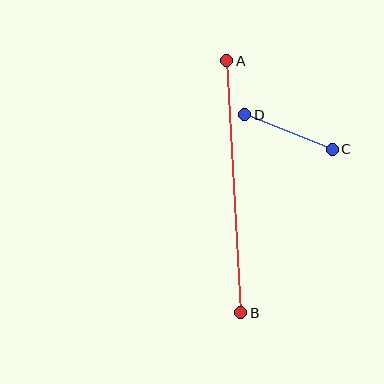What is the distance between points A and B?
The distance is approximately 253 pixels.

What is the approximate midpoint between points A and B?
The midpoint is at approximately (234, 187) pixels.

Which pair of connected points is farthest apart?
Points A and B are farthest apart.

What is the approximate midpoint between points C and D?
The midpoint is at approximately (288, 132) pixels.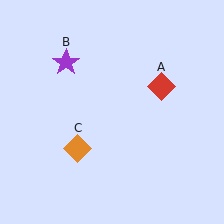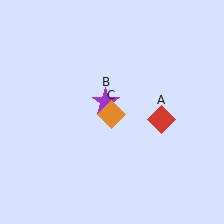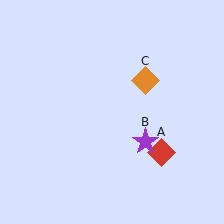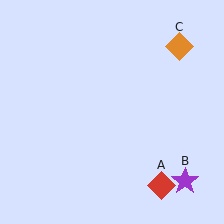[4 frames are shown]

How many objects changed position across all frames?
3 objects changed position: red diamond (object A), purple star (object B), orange diamond (object C).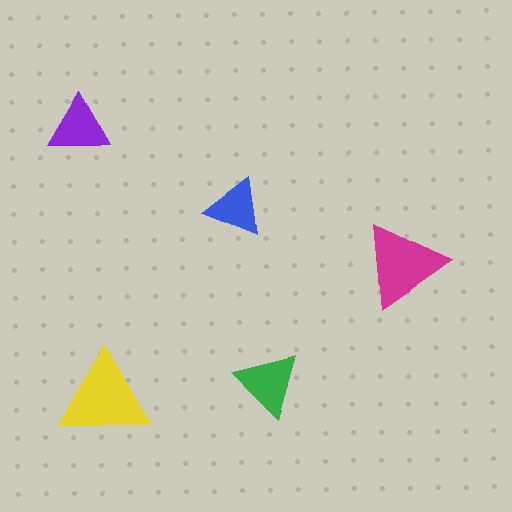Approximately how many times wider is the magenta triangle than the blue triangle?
About 1.5 times wider.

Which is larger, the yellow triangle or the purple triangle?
The yellow one.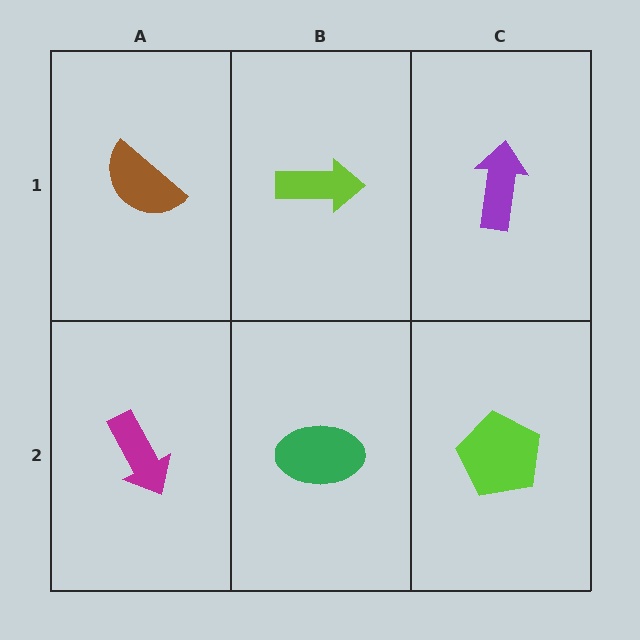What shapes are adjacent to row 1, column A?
A magenta arrow (row 2, column A), a lime arrow (row 1, column B).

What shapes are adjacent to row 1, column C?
A lime pentagon (row 2, column C), a lime arrow (row 1, column B).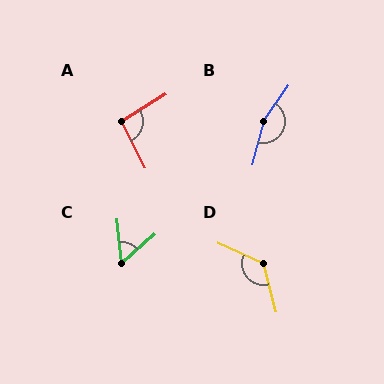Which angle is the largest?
B, at approximately 160 degrees.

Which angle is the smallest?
C, at approximately 55 degrees.